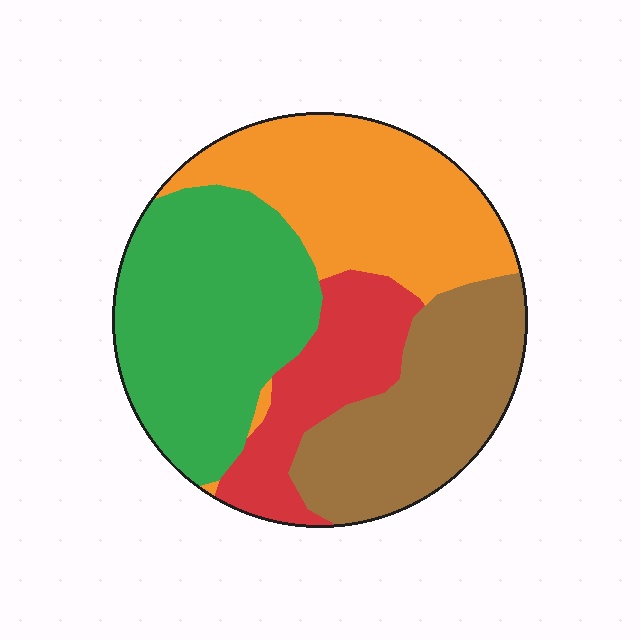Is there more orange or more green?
Green.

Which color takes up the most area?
Green, at roughly 30%.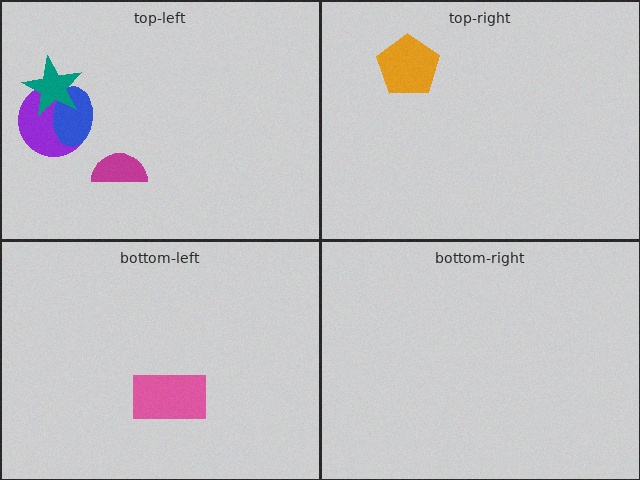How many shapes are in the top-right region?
1.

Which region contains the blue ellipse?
The top-left region.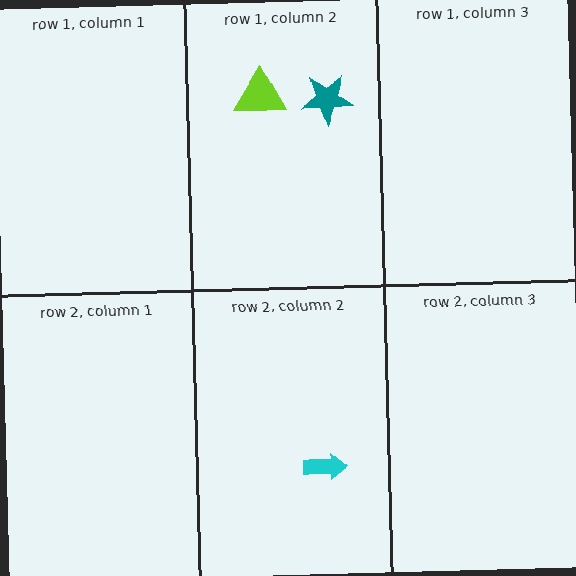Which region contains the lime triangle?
The row 1, column 2 region.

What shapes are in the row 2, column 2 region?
The cyan arrow.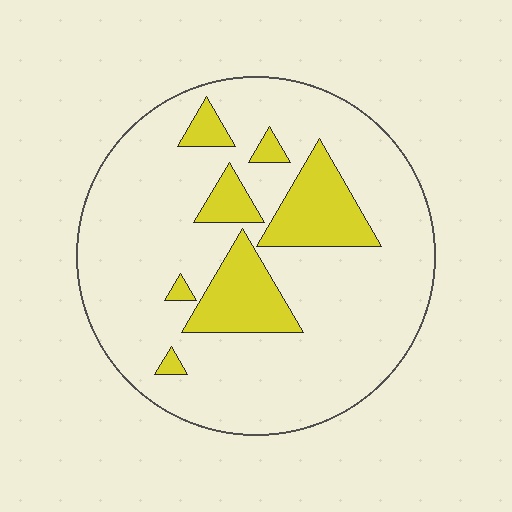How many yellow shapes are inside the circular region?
7.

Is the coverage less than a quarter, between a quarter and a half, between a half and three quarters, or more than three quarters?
Less than a quarter.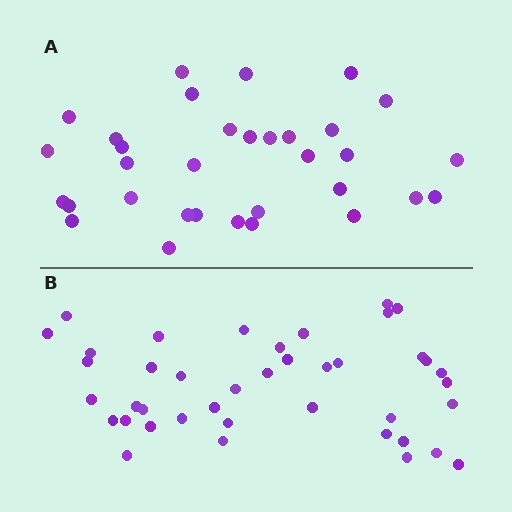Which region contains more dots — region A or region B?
Region B (the bottom region) has more dots.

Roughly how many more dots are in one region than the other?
Region B has roughly 8 or so more dots than region A.